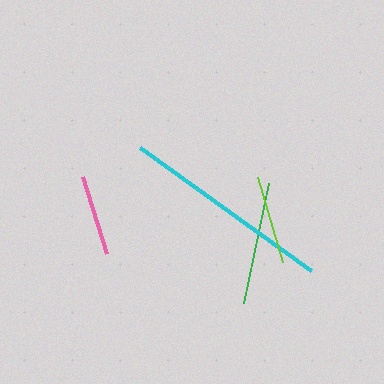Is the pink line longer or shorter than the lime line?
The lime line is longer than the pink line.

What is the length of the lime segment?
The lime segment is approximately 88 pixels long.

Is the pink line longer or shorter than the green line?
The green line is longer than the pink line.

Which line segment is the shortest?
The pink line is the shortest at approximately 80 pixels.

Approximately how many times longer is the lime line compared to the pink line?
The lime line is approximately 1.1 times the length of the pink line.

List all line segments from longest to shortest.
From longest to shortest: cyan, green, lime, pink.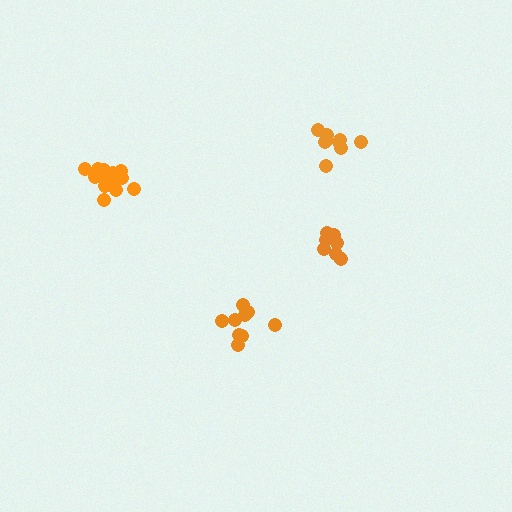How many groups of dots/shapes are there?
There are 4 groups.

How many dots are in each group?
Group 1: 9 dots, Group 2: 9 dots, Group 3: 8 dots, Group 4: 14 dots (40 total).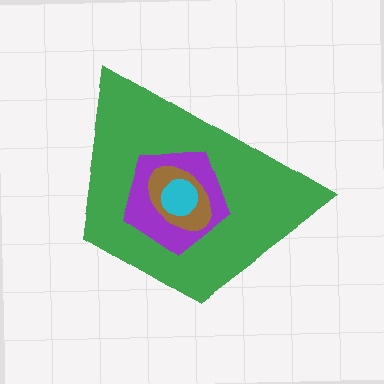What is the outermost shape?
The green trapezoid.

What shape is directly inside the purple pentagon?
The brown ellipse.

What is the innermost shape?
The cyan circle.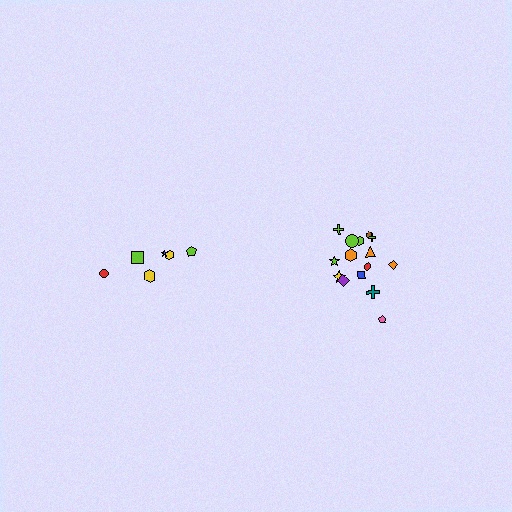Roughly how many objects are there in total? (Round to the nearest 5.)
Roughly 20 objects in total.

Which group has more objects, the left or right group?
The right group.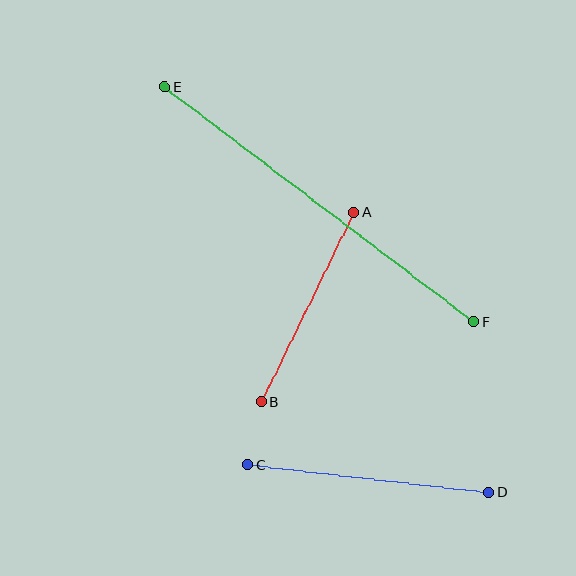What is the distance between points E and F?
The distance is approximately 388 pixels.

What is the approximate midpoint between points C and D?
The midpoint is at approximately (368, 478) pixels.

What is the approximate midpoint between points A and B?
The midpoint is at approximately (307, 307) pixels.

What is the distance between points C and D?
The distance is approximately 243 pixels.